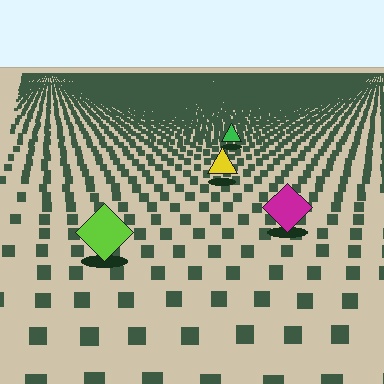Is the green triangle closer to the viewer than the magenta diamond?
No. The magenta diamond is closer — you can tell from the texture gradient: the ground texture is coarser near it.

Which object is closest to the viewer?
The lime diamond is closest. The texture marks near it are larger and more spread out.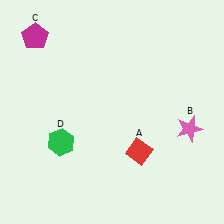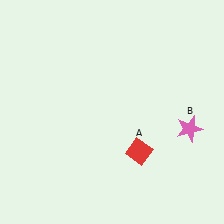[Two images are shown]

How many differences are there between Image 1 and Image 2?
There are 2 differences between the two images.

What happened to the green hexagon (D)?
The green hexagon (D) was removed in Image 2. It was in the bottom-left area of Image 1.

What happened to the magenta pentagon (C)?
The magenta pentagon (C) was removed in Image 2. It was in the top-left area of Image 1.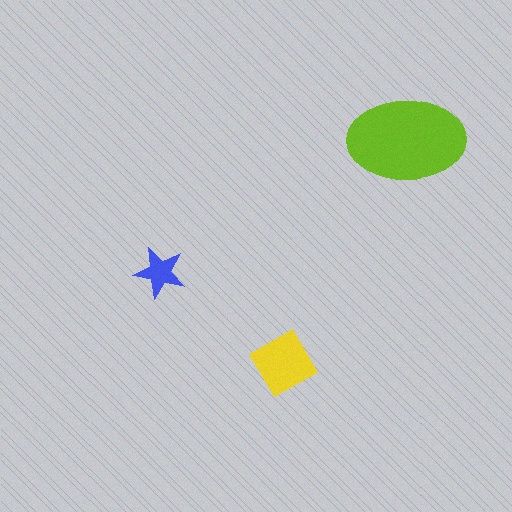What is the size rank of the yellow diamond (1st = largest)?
2nd.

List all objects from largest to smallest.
The lime ellipse, the yellow diamond, the blue star.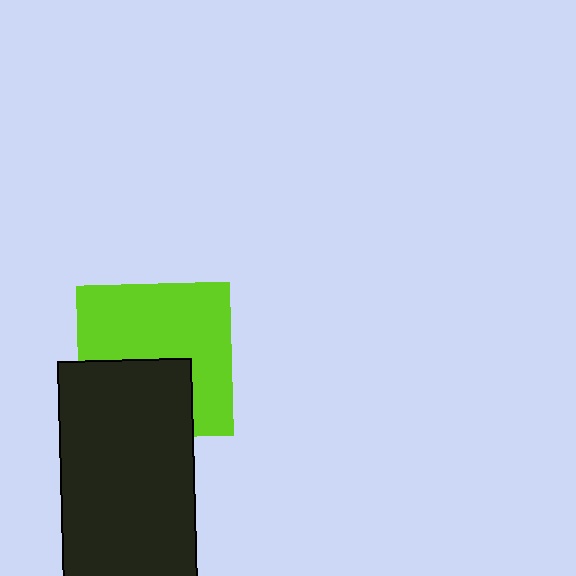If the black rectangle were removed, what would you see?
You would see the complete lime square.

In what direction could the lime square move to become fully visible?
The lime square could move up. That would shift it out from behind the black rectangle entirely.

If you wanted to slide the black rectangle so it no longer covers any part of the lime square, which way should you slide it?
Slide it down — that is the most direct way to separate the two shapes.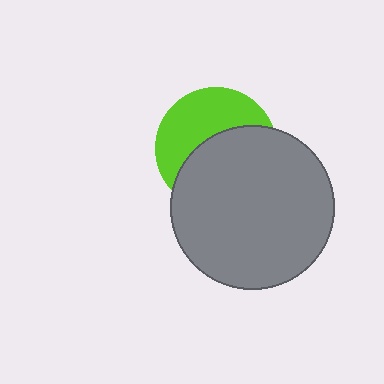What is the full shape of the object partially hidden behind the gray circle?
The partially hidden object is a lime circle.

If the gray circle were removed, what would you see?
You would see the complete lime circle.